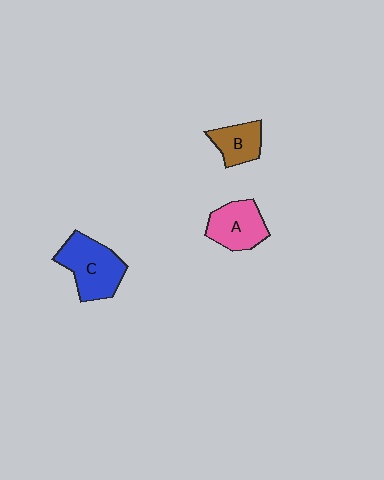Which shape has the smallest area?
Shape B (brown).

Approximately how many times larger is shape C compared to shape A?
Approximately 1.3 times.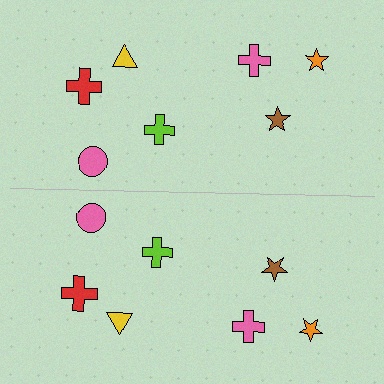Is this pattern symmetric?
Yes, this pattern has bilateral (reflection) symmetry.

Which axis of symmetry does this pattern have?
The pattern has a horizontal axis of symmetry running through the center of the image.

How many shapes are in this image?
There are 14 shapes in this image.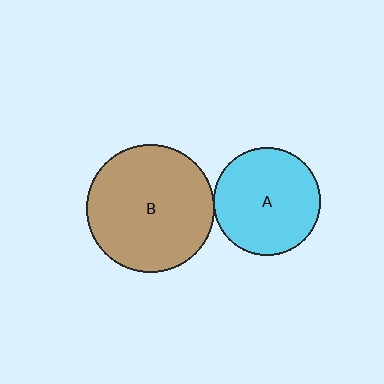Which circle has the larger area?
Circle B (brown).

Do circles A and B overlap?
Yes.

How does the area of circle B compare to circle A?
Approximately 1.4 times.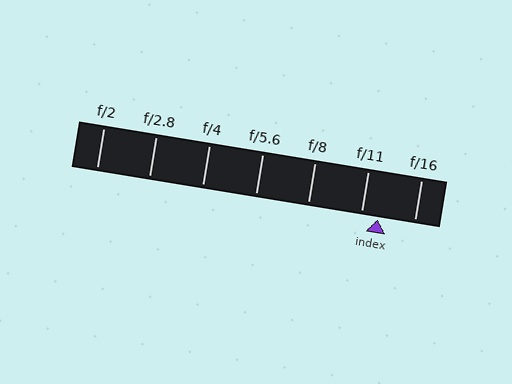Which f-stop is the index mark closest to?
The index mark is closest to f/11.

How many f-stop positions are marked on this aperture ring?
There are 7 f-stop positions marked.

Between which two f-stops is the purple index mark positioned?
The index mark is between f/11 and f/16.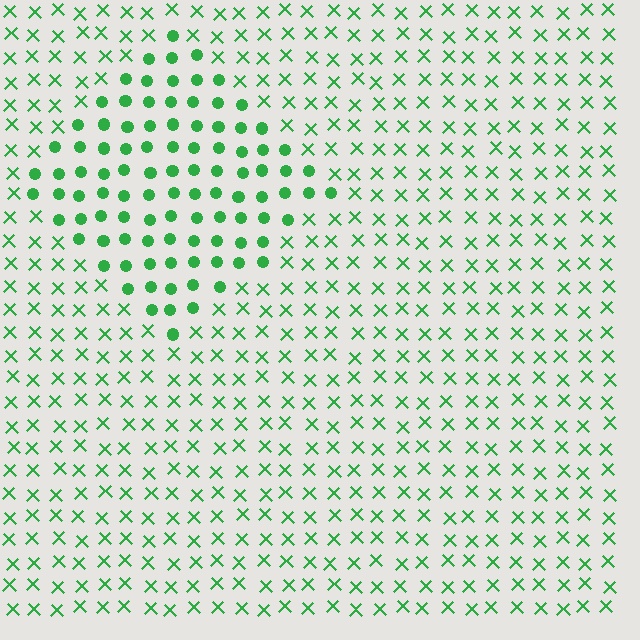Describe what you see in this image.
The image is filled with small green elements arranged in a uniform grid. A diamond-shaped region contains circles, while the surrounding area contains X marks. The boundary is defined purely by the change in element shape.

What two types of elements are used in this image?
The image uses circles inside the diamond region and X marks outside it.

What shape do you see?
I see a diamond.